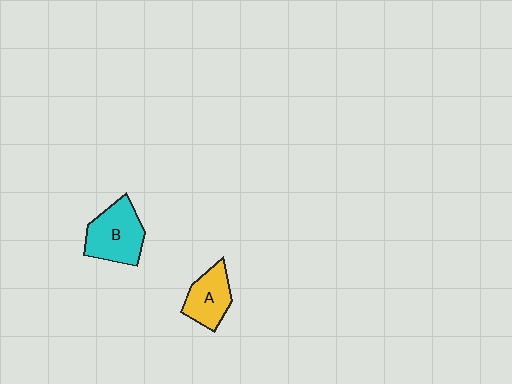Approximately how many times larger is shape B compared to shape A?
Approximately 1.3 times.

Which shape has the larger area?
Shape B (cyan).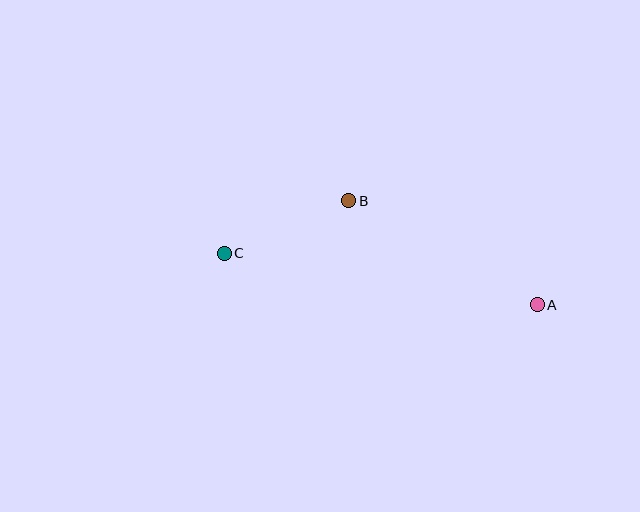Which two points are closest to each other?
Points B and C are closest to each other.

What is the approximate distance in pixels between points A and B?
The distance between A and B is approximately 215 pixels.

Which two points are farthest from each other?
Points A and C are farthest from each other.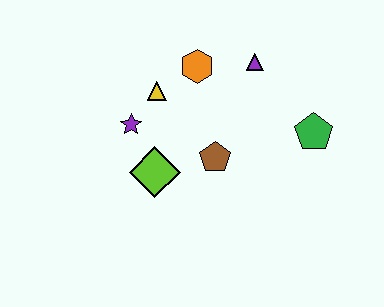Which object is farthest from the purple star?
The green pentagon is farthest from the purple star.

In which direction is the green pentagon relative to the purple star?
The green pentagon is to the right of the purple star.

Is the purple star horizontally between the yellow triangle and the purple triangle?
No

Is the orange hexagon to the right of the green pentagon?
No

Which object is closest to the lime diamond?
The purple star is closest to the lime diamond.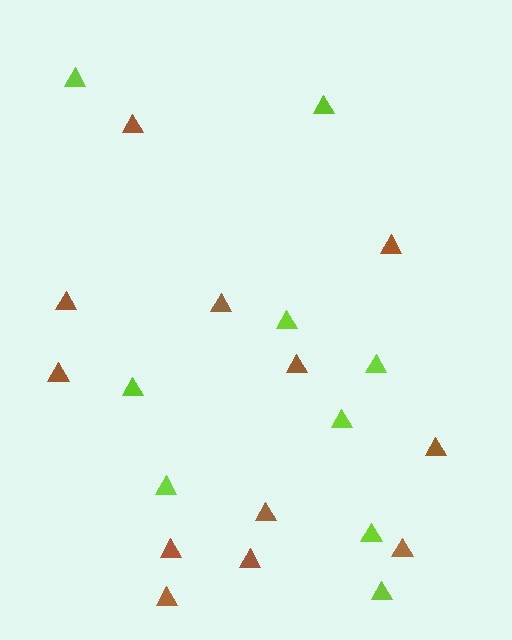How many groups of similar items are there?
There are 2 groups: one group of lime triangles (9) and one group of brown triangles (12).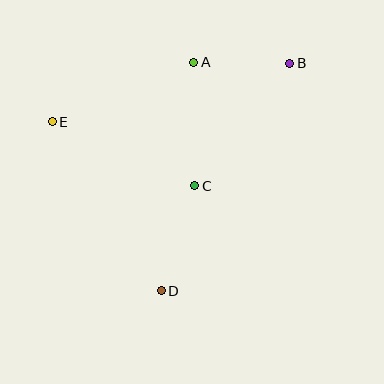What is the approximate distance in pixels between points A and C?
The distance between A and C is approximately 123 pixels.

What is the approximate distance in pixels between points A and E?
The distance between A and E is approximately 153 pixels.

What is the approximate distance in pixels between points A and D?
The distance between A and D is approximately 231 pixels.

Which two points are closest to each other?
Points A and B are closest to each other.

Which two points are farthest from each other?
Points B and D are farthest from each other.